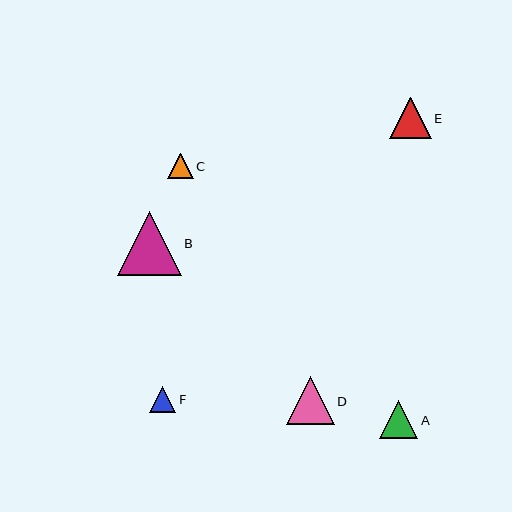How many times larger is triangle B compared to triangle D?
Triangle B is approximately 1.3 times the size of triangle D.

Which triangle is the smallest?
Triangle C is the smallest with a size of approximately 25 pixels.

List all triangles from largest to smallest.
From largest to smallest: B, D, E, A, F, C.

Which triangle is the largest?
Triangle B is the largest with a size of approximately 64 pixels.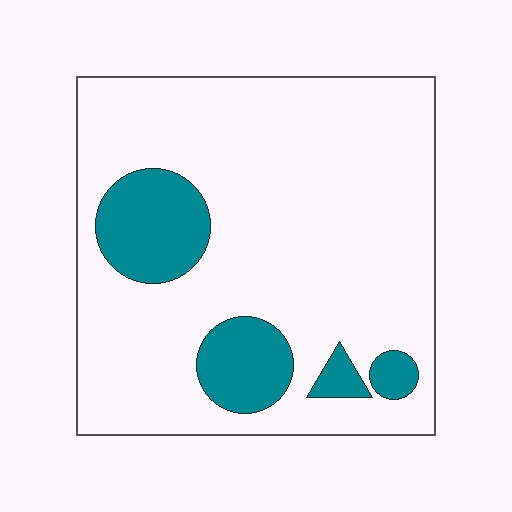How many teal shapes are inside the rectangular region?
4.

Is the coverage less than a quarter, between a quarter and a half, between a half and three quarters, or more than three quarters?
Less than a quarter.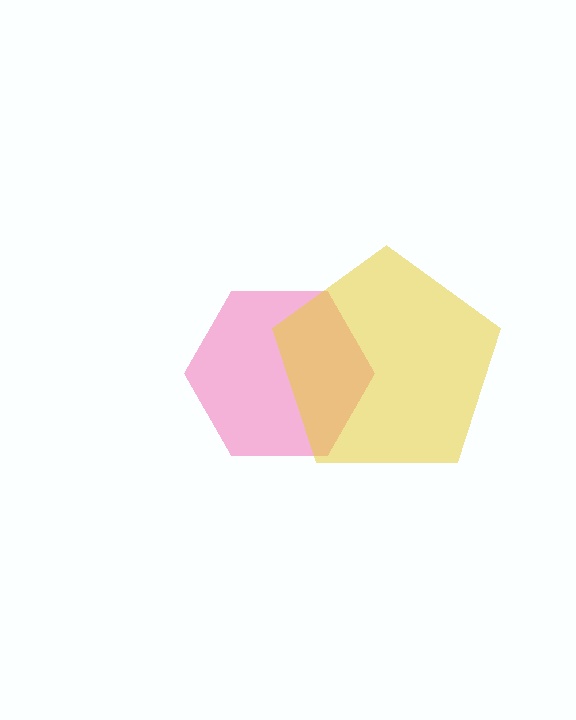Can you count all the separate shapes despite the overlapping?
Yes, there are 2 separate shapes.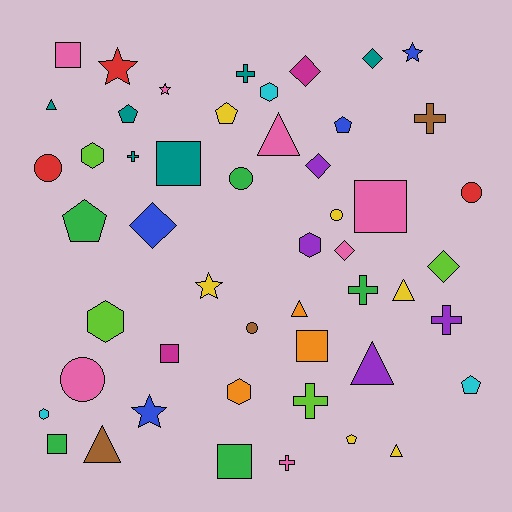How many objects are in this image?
There are 50 objects.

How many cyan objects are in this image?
There are 3 cyan objects.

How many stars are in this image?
There are 5 stars.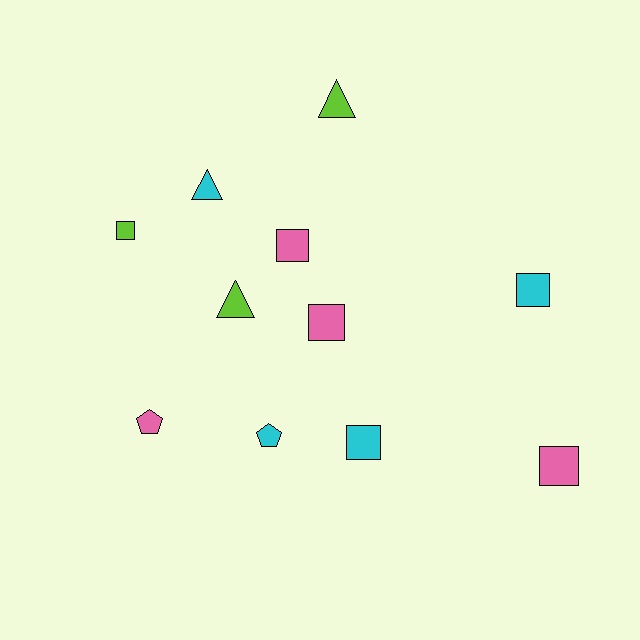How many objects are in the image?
There are 11 objects.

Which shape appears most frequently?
Square, with 6 objects.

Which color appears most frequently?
Pink, with 4 objects.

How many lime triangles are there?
There are 2 lime triangles.